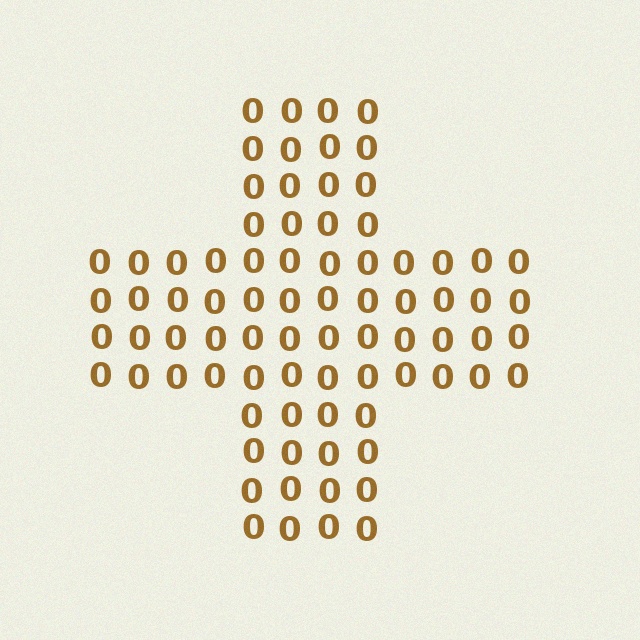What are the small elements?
The small elements are digit 0's.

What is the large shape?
The large shape is a cross.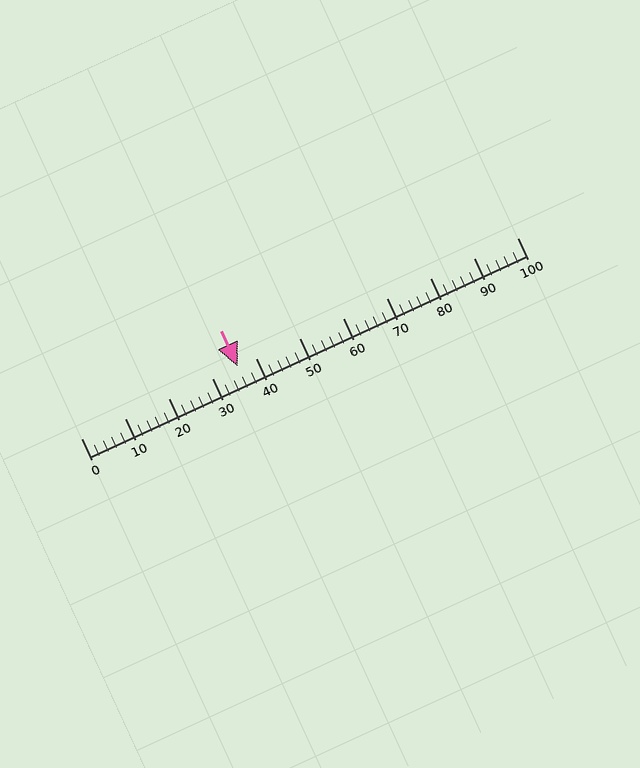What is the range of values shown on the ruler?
The ruler shows values from 0 to 100.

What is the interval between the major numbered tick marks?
The major tick marks are spaced 10 units apart.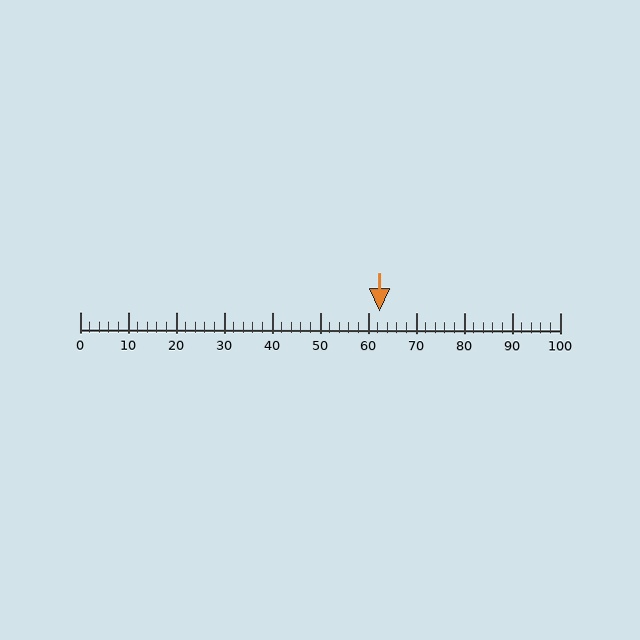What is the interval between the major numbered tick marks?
The major tick marks are spaced 10 units apart.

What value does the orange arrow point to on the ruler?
The orange arrow points to approximately 62.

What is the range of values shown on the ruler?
The ruler shows values from 0 to 100.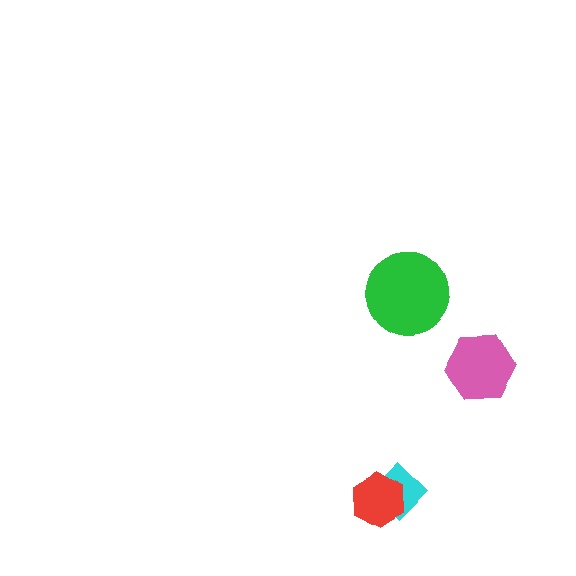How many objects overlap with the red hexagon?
1 object overlaps with the red hexagon.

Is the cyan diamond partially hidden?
Yes, it is partially covered by another shape.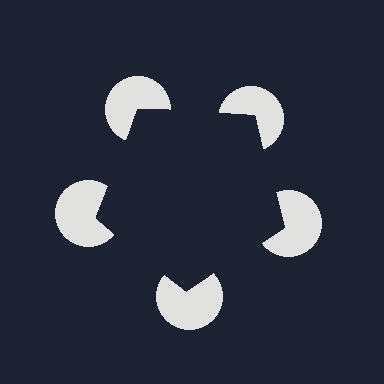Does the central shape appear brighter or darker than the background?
It typically appears slightly darker than the background, even though no actual brightness change is drawn.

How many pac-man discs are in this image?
There are 5 — one at each vertex of the illusory pentagon.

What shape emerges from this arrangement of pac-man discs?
An illusory pentagon — its edges are inferred from the aligned wedge cuts in the pac-man discs, not physically drawn.